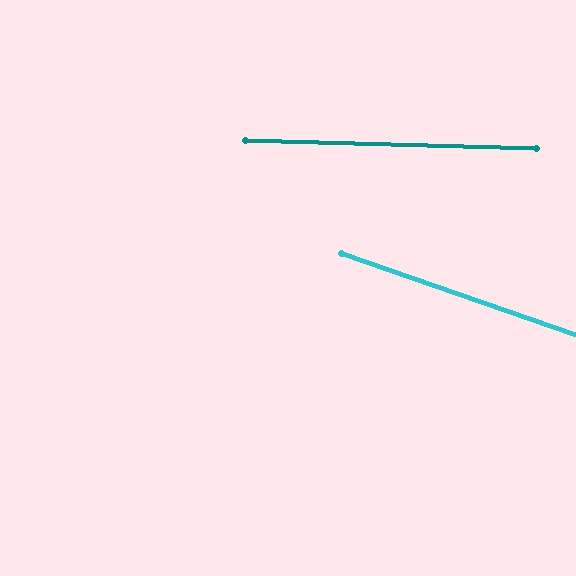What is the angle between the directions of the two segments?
Approximately 17 degrees.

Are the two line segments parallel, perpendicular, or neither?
Neither parallel nor perpendicular — they differ by about 17°.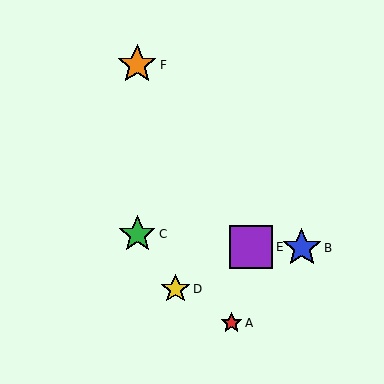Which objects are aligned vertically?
Objects C, F are aligned vertically.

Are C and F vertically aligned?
Yes, both are at x≈137.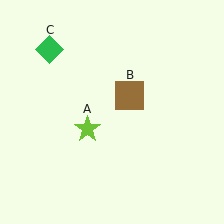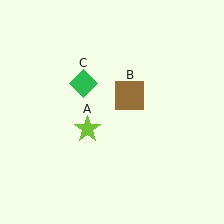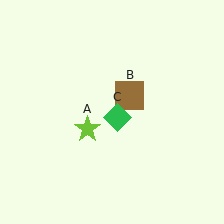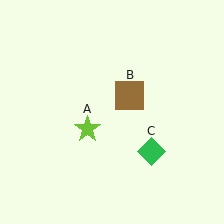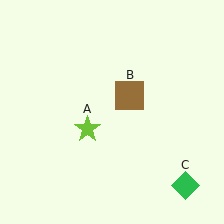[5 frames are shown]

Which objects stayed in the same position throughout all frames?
Lime star (object A) and brown square (object B) remained stationary.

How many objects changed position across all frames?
1 object changed position: green diamond (object C).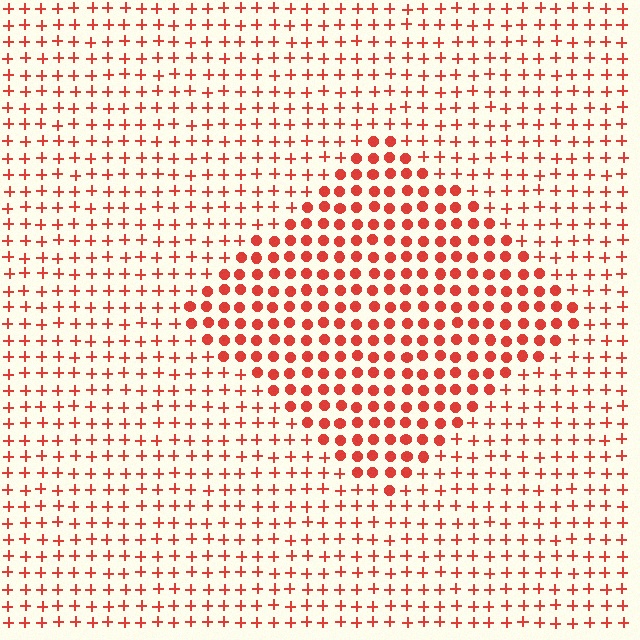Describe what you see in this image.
The image is filled with small red elements arranged in a uniform grid. A diamond-shaped region contains circles, while the surrounding area contains plus signs. The boundary is defined purely by the change in element shape.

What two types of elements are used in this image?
The image uses circles inside the diamond region and plus signs outside it.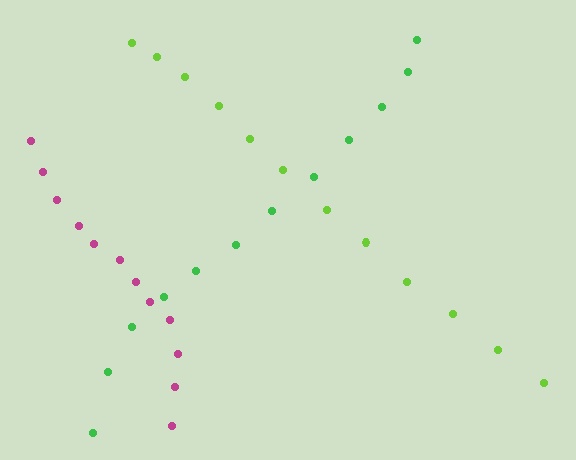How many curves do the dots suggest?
There are 3 distinct paths.